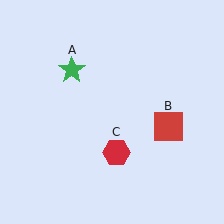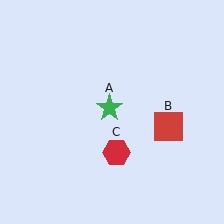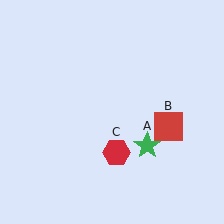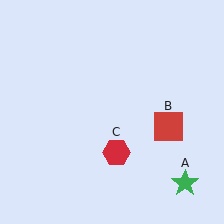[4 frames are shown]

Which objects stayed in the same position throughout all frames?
Red square (object B) and red hexagon (object C) remained stationary.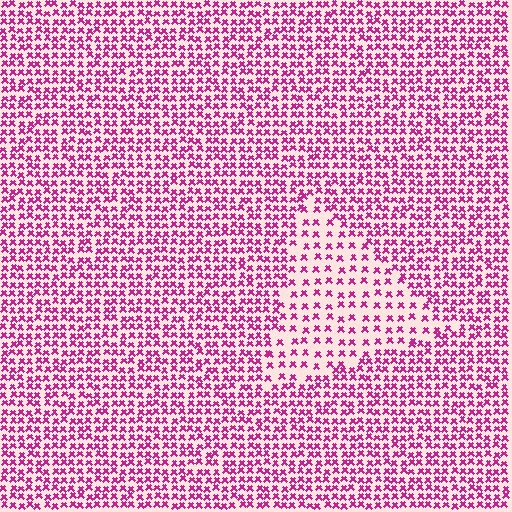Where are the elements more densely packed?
The elements are more densely packed outside the triangle boundary.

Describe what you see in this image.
The image contains small magenta elements arranged at two different densities. A triangle-shaped region is visible where the elements are less densely packed than the surrounding area.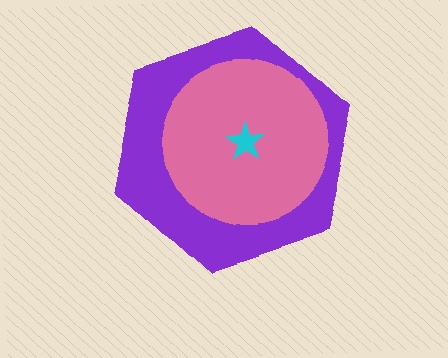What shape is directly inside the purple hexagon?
The pink circle.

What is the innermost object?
The cyan star.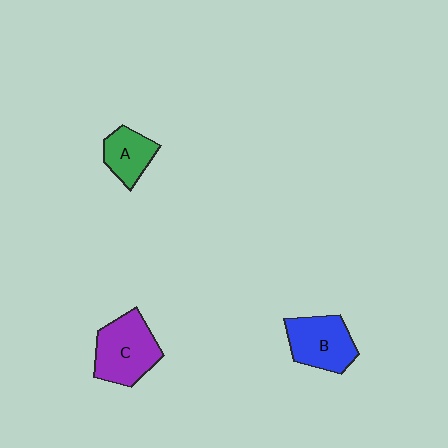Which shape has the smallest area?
Shape A (green).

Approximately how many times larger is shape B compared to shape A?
Approximately 1.4 times.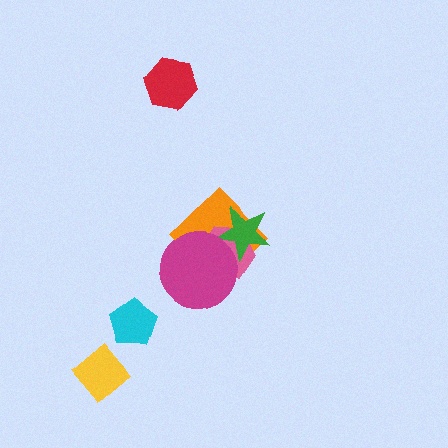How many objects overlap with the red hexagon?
0 objects overlap with the red hexagon.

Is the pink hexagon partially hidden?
Yes, it is partially covered by another shape.